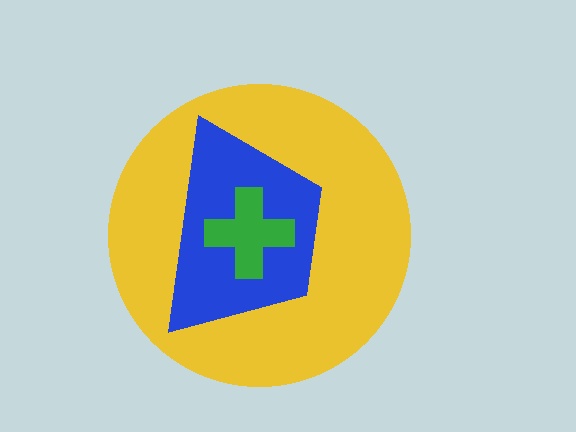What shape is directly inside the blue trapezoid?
The green cross.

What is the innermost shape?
The green cross.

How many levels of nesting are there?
3.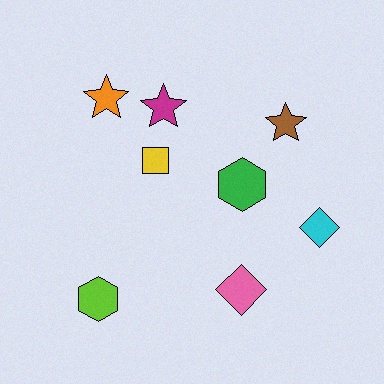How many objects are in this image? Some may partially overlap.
There are 8 objects.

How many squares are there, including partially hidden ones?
There is 1 square.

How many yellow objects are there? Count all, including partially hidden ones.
There is 1 yellow object.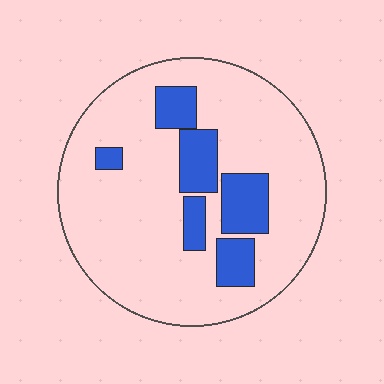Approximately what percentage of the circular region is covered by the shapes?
Approximately 20%.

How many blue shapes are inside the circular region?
6.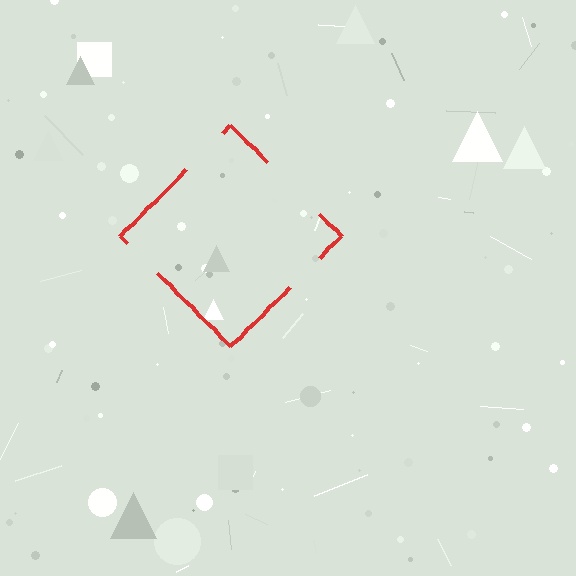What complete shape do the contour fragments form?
The contour fragments form a diamond.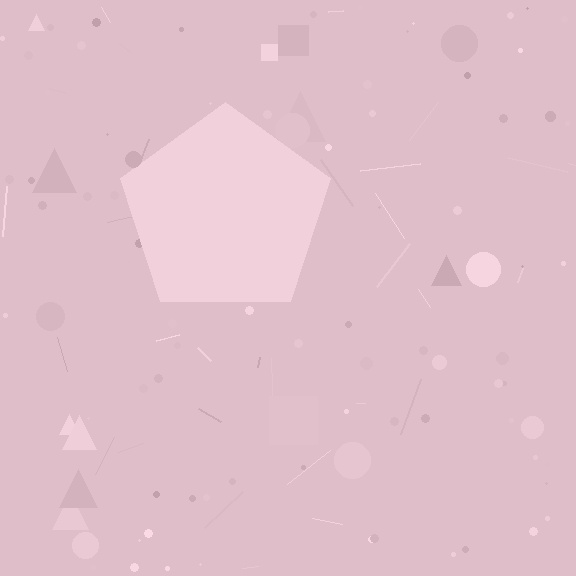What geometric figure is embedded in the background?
A pentagon is embedded in the background.